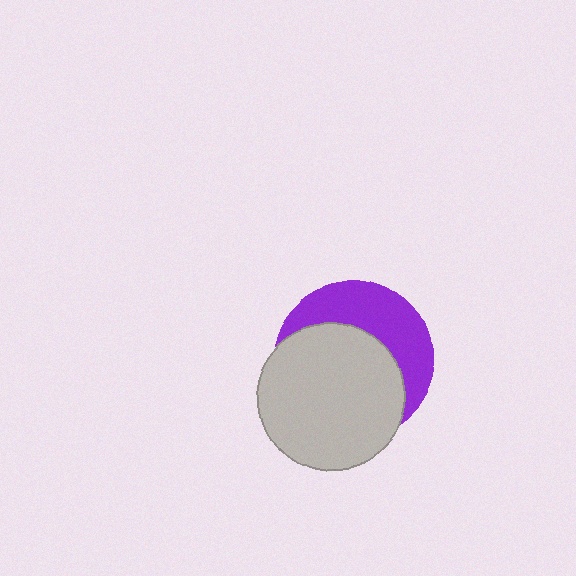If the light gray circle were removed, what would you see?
You would see the complete purple circle.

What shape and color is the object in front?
The object in front is a light gray circle.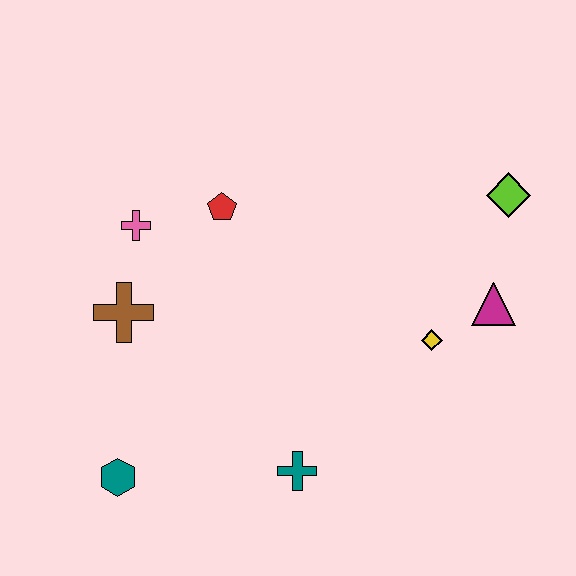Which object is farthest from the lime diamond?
The teal hexagon is farthest from the lime diamond.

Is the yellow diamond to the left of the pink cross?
No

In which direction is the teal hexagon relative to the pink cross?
The teal hexagon is below the pink cross.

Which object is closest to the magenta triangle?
The yellow diamond is closest to the magenta triangle.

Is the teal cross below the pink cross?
Yes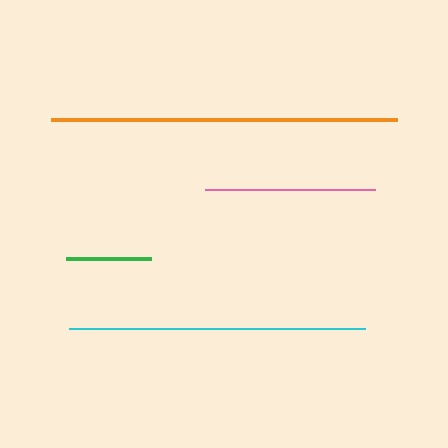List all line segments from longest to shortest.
From longest to shortest: orange, cyan, pink, green.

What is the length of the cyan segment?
The cyan segment is approximately 296 pixels long.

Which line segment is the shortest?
The green line is the shortest at approximately 85 pixels.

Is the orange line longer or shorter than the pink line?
The orange line is longer than the pink line.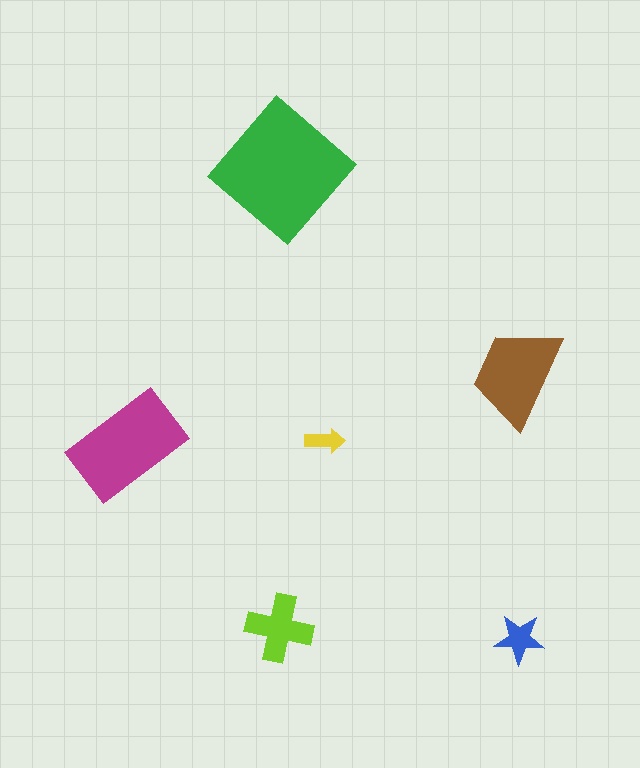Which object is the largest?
The green diamond.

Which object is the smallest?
The yellow arrow.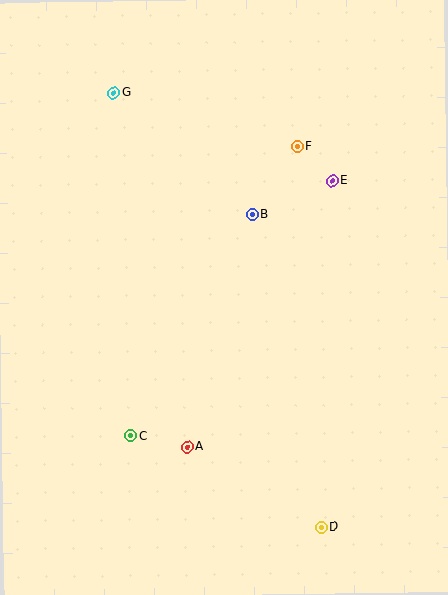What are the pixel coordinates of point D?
Point D is at (321, 527).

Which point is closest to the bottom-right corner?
Point D is closest to the bottom-right corner.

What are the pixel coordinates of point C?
Point C is at (131, 436).